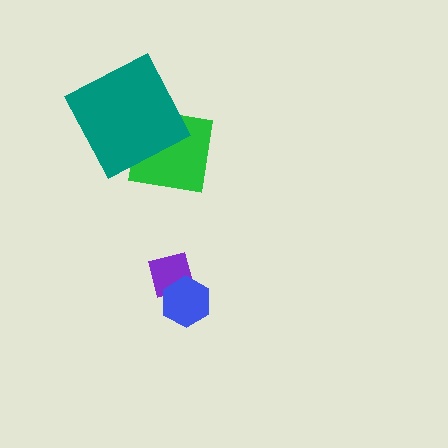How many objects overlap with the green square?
1 object overlaps with the green square.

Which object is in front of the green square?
The teal square is in front of the green square.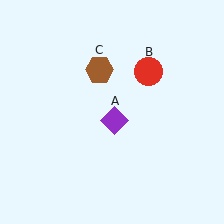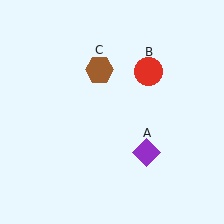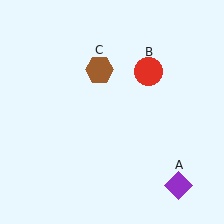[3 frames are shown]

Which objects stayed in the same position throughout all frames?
Red circle (object B) and brown hexagon (object C) remained stationary.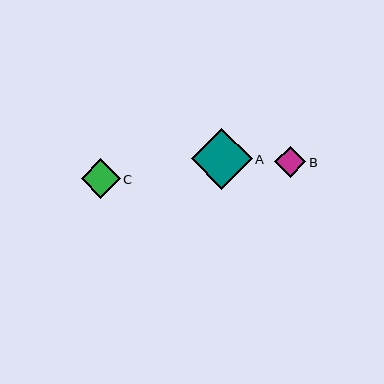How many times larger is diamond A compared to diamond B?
Diamond A is approximately 2.0 times the size of diamond B.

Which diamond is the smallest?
Diamond B is the smallest with a size of approximately 31 pixels.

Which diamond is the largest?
Diamond A is the largest with a size of approximately 61 pixels.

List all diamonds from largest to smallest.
From largest to smallest: A, C, B.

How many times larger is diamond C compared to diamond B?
Diamond C is approximately 1.3 times the size of diamond B.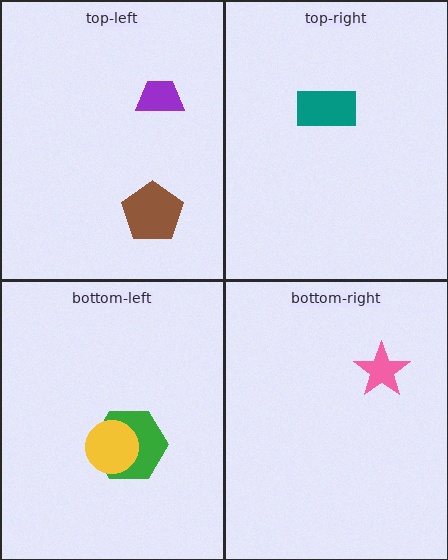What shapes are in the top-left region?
The brown pentagon, the purple trapezoid.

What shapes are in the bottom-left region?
The green hexagon, the yellow circle.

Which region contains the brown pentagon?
The top-left region.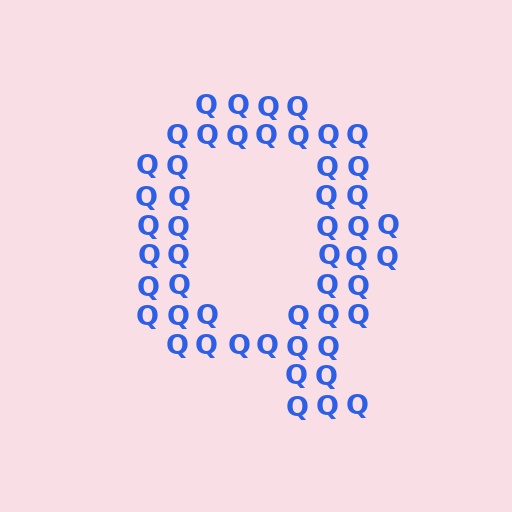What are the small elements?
The small elements are letter Q's.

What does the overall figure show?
The overall figure shows the letter Q.